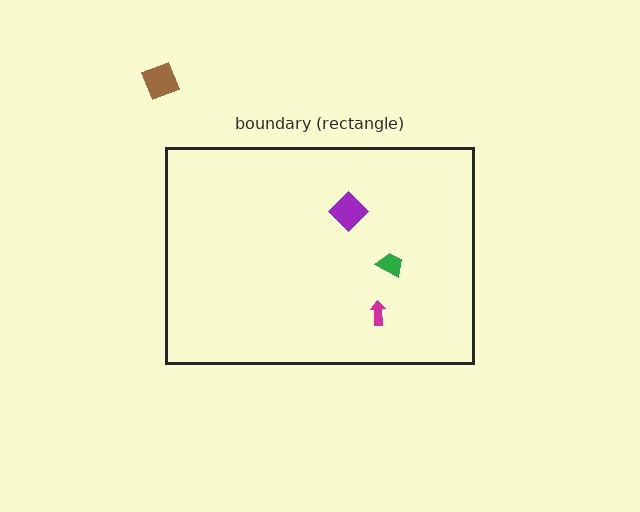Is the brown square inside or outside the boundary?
Outside.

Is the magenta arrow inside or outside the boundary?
Inside.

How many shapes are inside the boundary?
3 inside, 1 outside.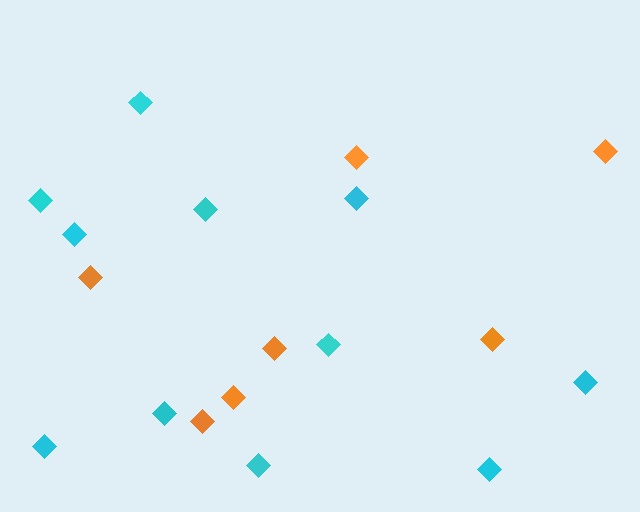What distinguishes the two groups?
There are 2 groups: one group of orange diamonds (7) and one group of cyan diamonds (11).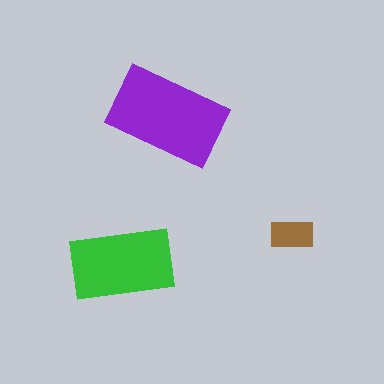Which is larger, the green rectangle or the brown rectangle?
The green one.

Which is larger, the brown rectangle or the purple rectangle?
The purple one.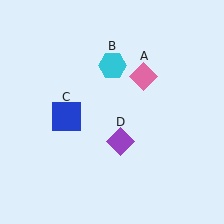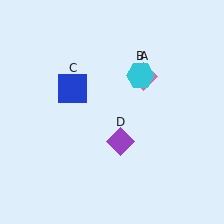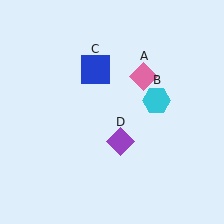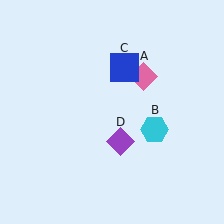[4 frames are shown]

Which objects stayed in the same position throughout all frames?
Pink diamond (object A) and purple diamond (object D) remained stationary.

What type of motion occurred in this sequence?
The cyan hexagon (object B), blue square (object C) rotated clockwise around the center of the scene.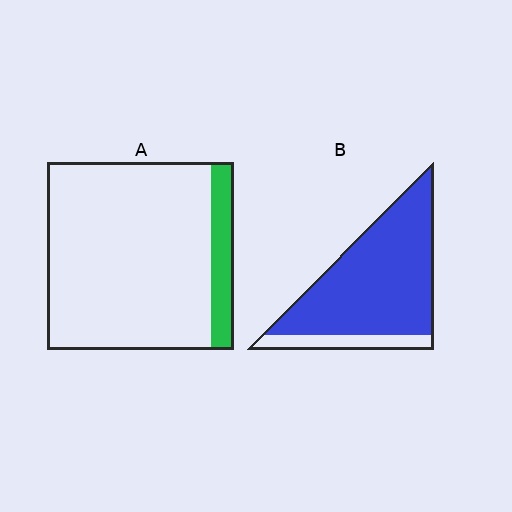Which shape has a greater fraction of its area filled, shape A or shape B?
Shape B.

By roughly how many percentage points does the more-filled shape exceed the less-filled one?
By roughly 70 percentage points (B over A).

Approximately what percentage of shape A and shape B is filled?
A is approximately 10% and B is approximately 85%.